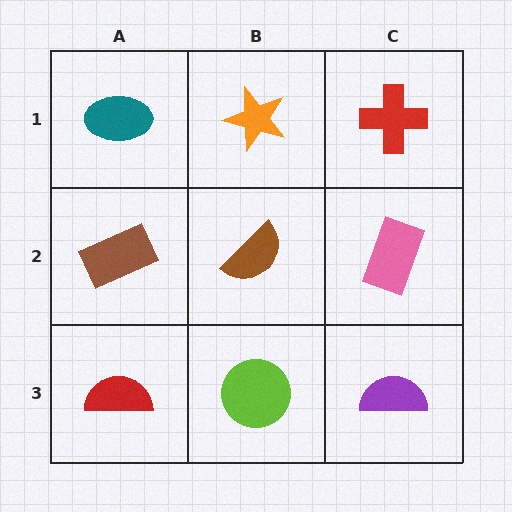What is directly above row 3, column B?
A brown semicircle.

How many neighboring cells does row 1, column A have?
2.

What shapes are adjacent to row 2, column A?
A teal ellipse (row 1, column A), a red semicircle (row 3, column A), a brown semicircle (row 2, column B).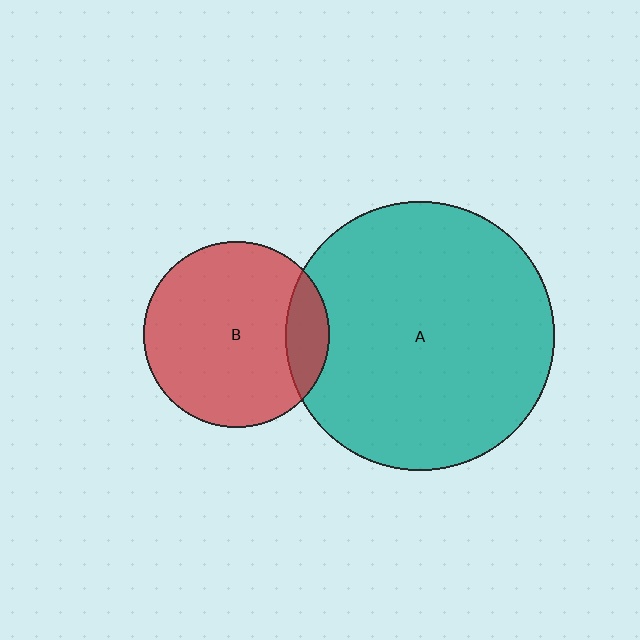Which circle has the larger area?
Circle A (teal).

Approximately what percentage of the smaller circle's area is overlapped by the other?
Approximately 15%.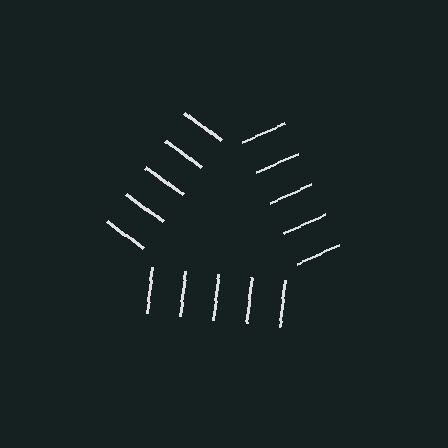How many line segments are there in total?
15 — 5 along each of the 3 edges.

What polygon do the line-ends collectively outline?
An illusory triangle — the line segments terminate on its edges but no continuous stroke is drawn.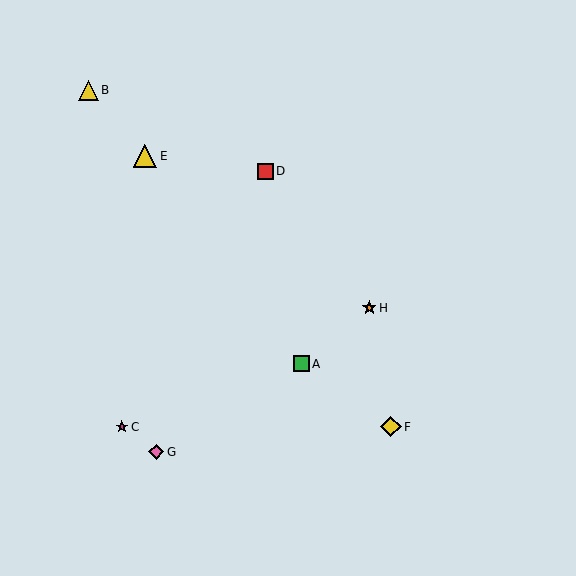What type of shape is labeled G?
Shape G is a pink diamond.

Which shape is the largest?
The yellow triangle (labeled E) is the largest.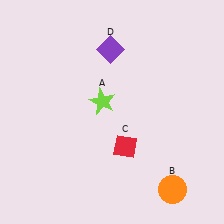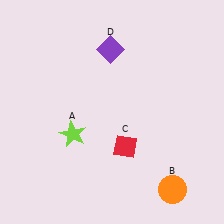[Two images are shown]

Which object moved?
The lime star (A) moved down.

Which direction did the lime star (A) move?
The lime star (A) moved down.